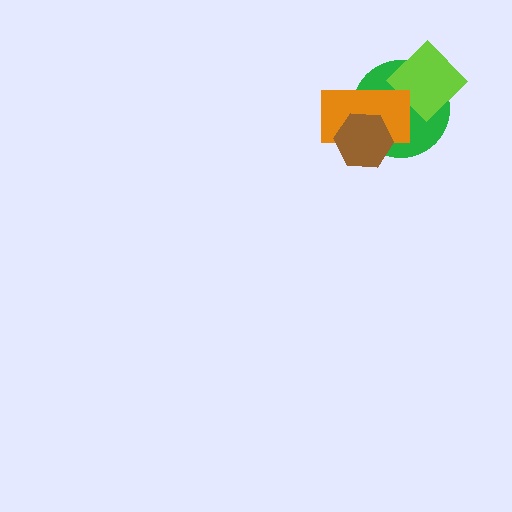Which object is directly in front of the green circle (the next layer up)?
The lime diamond is directly in front of the green circle.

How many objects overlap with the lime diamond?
2 objects overlap with the lime diamond.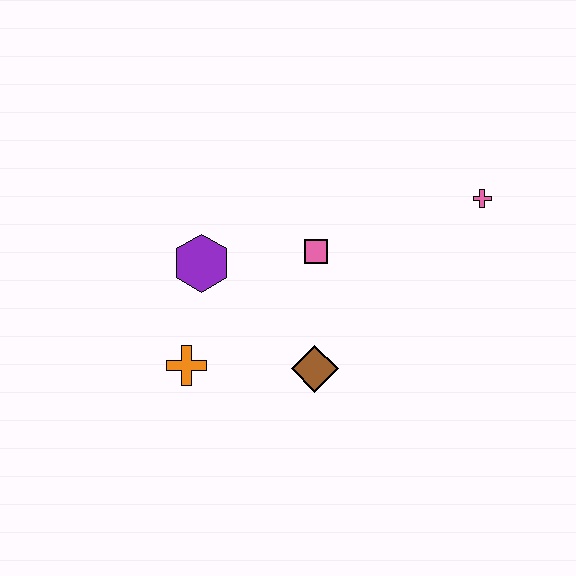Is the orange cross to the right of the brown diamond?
No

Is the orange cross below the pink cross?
Yes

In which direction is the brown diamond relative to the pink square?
The brown diamond is below the pink square.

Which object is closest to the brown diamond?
The pink square is closest to the brown diamond.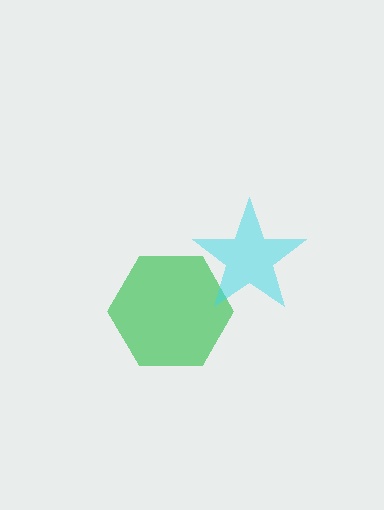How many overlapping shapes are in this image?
There are 2 overlapping shapes in the image.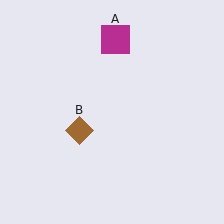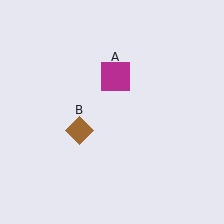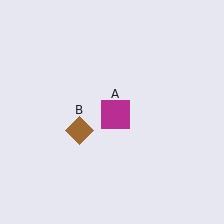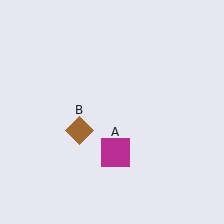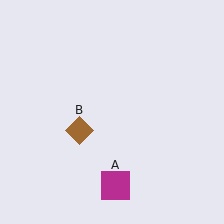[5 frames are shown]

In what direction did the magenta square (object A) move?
The magenta square (object A) moved down.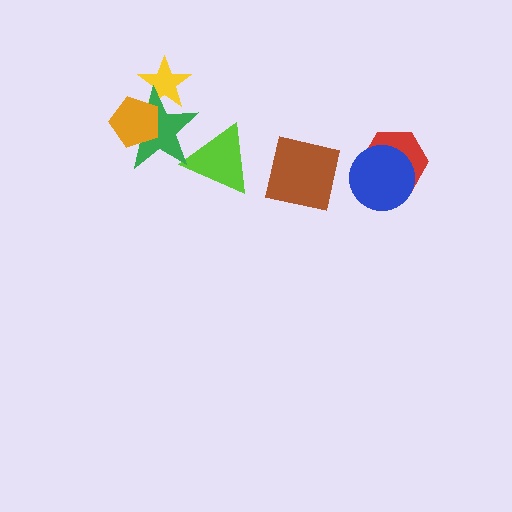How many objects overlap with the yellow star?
2 objects overlap with the yellow star.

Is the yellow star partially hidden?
Yes, it is partially covered by another shape.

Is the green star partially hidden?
Yes, it is partially covered by another shape.